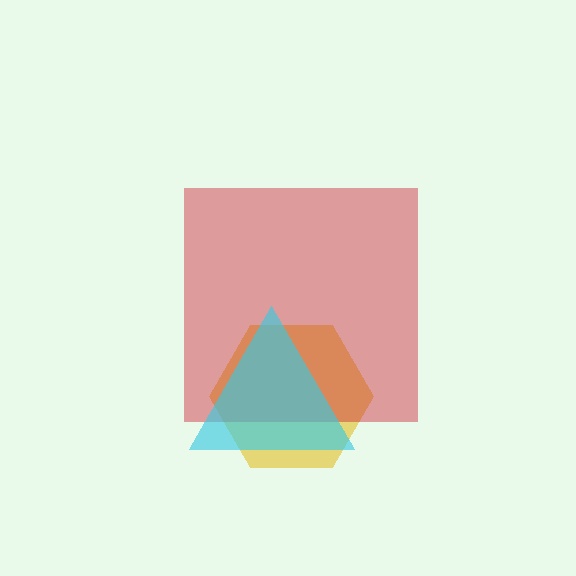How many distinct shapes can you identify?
There are 3 distinct shapes: a yellow hexagon, a red square, a cyan triangle.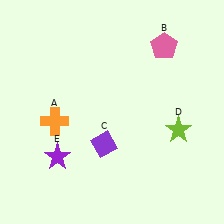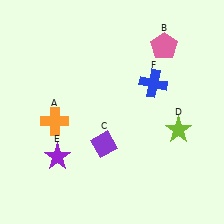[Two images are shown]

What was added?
A blue cross (F) was added in Image 2.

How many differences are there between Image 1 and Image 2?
There is 1 difference between the two images.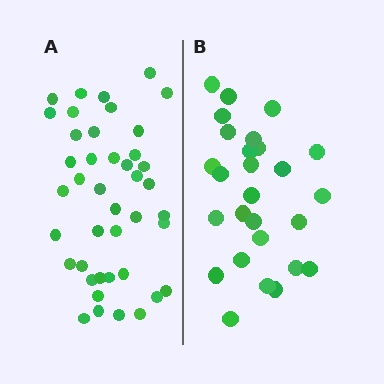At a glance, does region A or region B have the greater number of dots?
Region A (the left region) has more dots.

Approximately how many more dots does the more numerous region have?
Region A has approximately 15 more dots than region B.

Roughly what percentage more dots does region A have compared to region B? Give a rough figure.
About 55% more.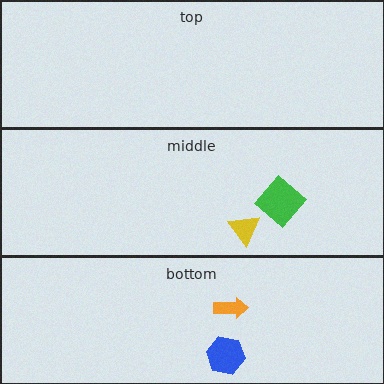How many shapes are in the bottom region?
2.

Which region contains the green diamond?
The middle region.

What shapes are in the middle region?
The green diamond, the yellow triangle.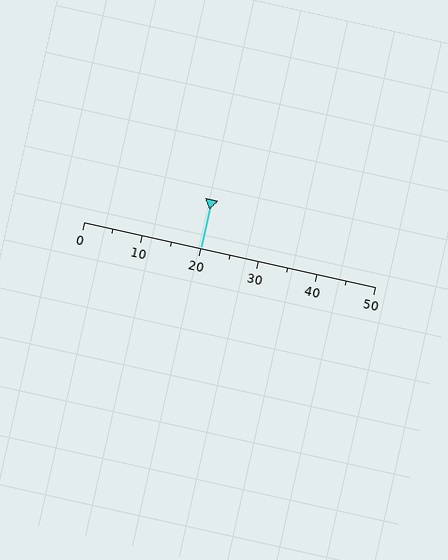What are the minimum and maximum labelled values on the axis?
The axis runs from 0 to 50.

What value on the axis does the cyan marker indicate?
The marker indicates approximately 20.